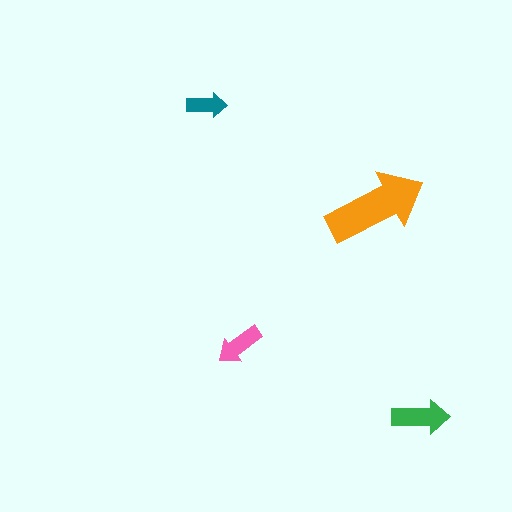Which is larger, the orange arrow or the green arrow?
The orange one.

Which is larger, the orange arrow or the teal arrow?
The orange one.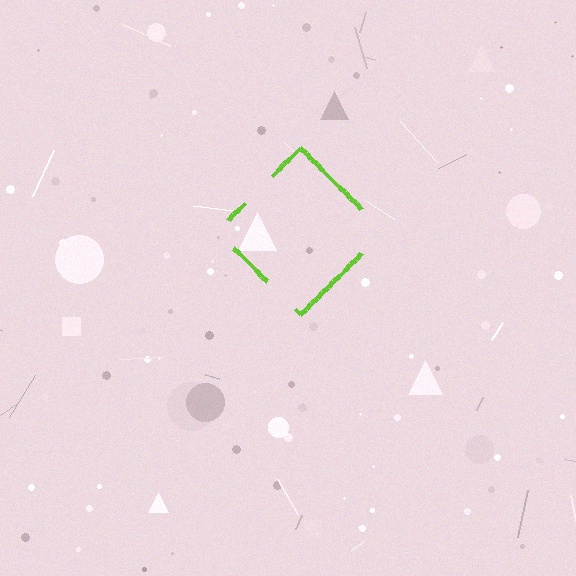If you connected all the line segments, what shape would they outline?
They would outline a diamond.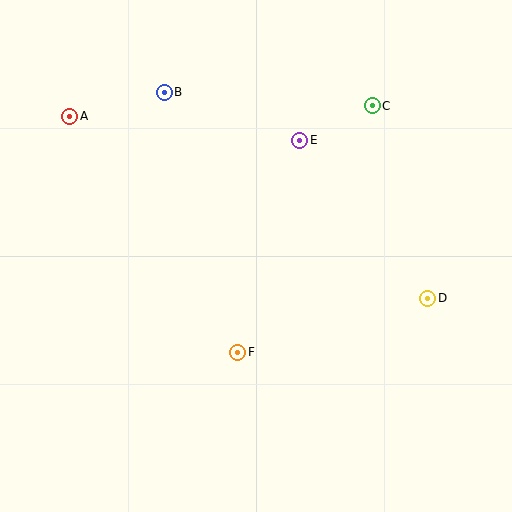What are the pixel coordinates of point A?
Point A is at (70, 116).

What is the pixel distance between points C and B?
The distance between C and B is 208 pixels.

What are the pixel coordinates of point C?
Point C is at (372, 106).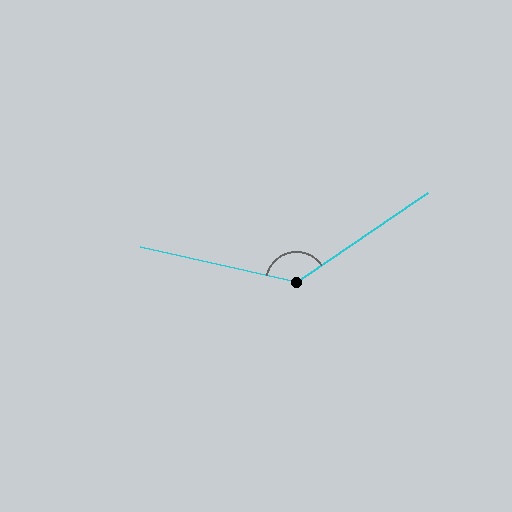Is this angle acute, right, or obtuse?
It is obtuse.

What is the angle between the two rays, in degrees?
Approximately 133 degrees.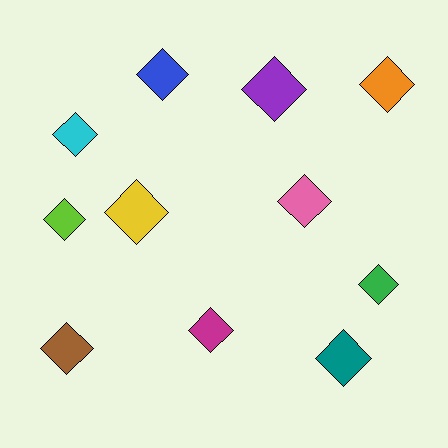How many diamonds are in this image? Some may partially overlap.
There are 11 diamonds.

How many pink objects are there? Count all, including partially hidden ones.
There is 1 pink object.